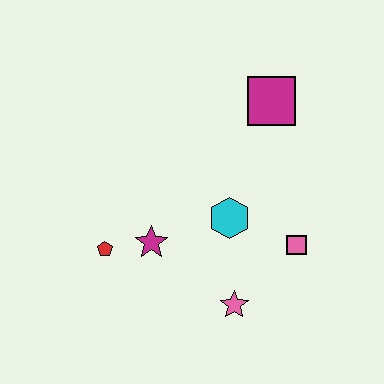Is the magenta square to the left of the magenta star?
No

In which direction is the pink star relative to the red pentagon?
The pink star is to the right of the red pentagon.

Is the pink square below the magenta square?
Yes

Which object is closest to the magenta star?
The red pentagon is closest to the magenta star.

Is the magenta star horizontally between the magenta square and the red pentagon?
Yes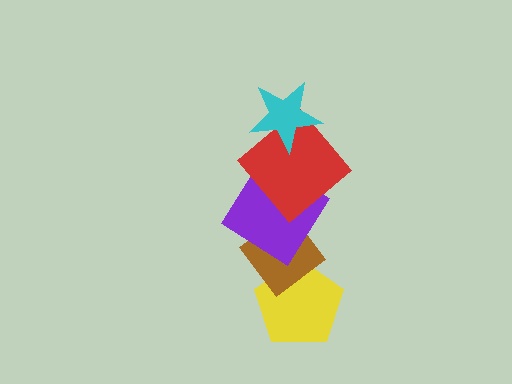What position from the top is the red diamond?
The red diamond is 2nd from the top.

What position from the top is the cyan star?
The cyan star is 1st from the top.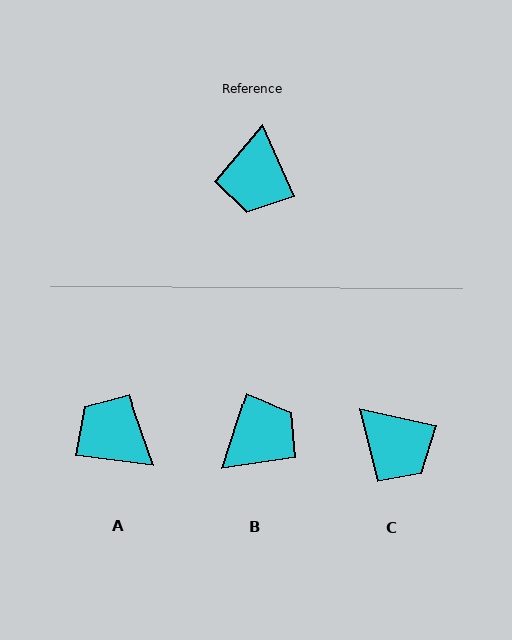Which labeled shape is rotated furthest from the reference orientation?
B, about 138 degrees away.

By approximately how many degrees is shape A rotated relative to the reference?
Approximately 121 degrees clockwise.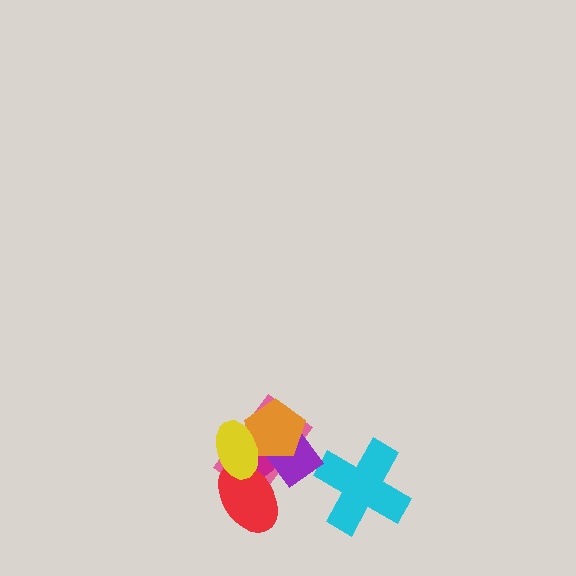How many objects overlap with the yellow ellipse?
4 objects overlap with the yellow ellipse.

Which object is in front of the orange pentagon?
The yellow ellipse is in front of the orange pentagon.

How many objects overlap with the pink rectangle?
5 objects overlap with the pink rectangle.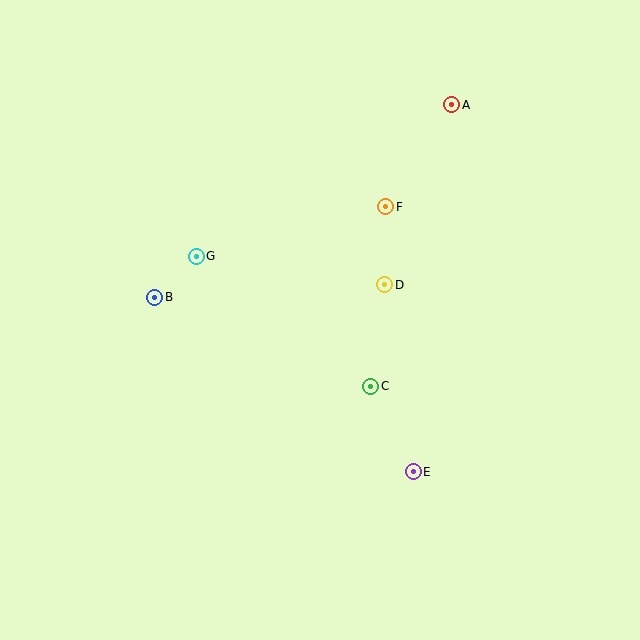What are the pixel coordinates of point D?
Point D is at (385, 285).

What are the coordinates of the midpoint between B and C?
The midpoint between B and C is at (263, 342).